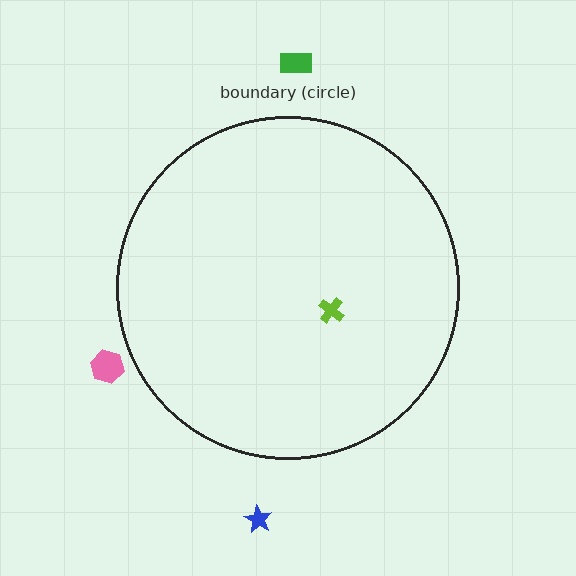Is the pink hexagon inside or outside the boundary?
Outside.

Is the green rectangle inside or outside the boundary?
Outside.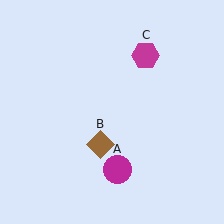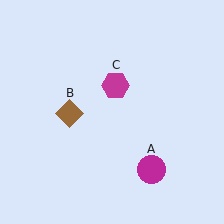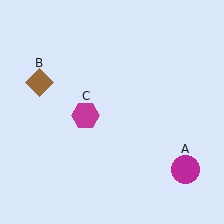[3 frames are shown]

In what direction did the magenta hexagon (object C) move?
The magenta hexagon (object C) moved down and to the left.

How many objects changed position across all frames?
3 objects changed position: magenta circle (object A), brown diamond (object B), magenta hexagon (object C).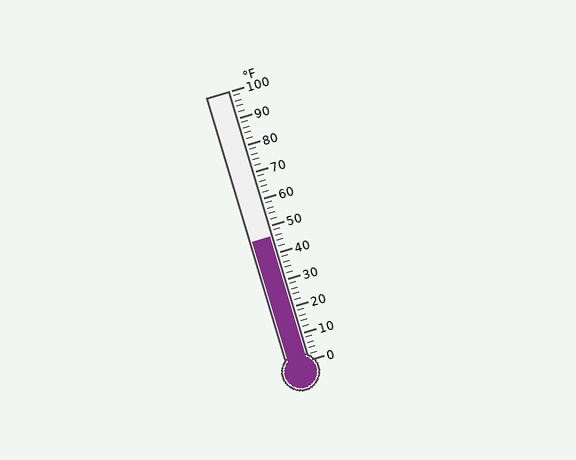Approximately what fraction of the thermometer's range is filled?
The thermometer is filled to approximately 45% of its range.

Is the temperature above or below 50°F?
The temperature is below 50°F.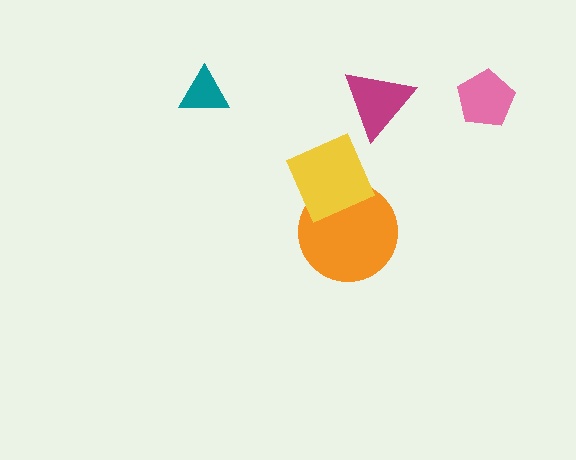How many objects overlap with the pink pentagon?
0 objects overlap with the pink pentagon.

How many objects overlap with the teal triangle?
0 objects overlap with the teal triangle.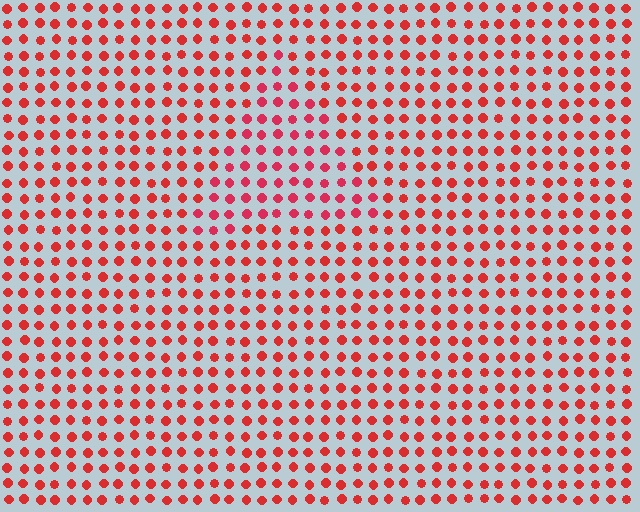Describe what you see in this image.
The image is filled with small red elements in a uniform arrangement. A triangle-shaped region is visible where the elements are tinted to a slightly different hue, forming a subtle color boundary.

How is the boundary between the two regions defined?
The boundary is defined purely by a slight shift in hue (about 15 degrees). Spacing, size, and orientation are identical on both sides.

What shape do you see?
I see a triangle.